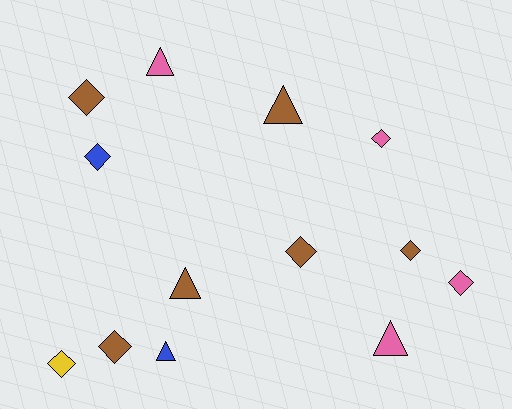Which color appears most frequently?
Brown, with 6 objects.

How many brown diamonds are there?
There are 4 brown diamonds.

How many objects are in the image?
There are 13 objects.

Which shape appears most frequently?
Diamond, with 8 objects.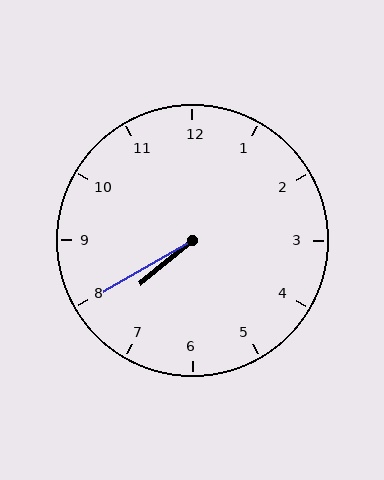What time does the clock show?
7:40.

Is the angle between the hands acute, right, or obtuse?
It is acute.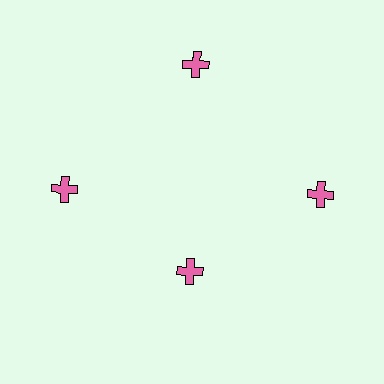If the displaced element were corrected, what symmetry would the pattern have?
It would have 4-fold rotational symmetry — the pattern would map onto itself every 90 degrees.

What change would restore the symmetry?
The symmetry would be restored by moving it outward, back onto the ring so that all 4 crosses sit at equal angles and equal distance from the center.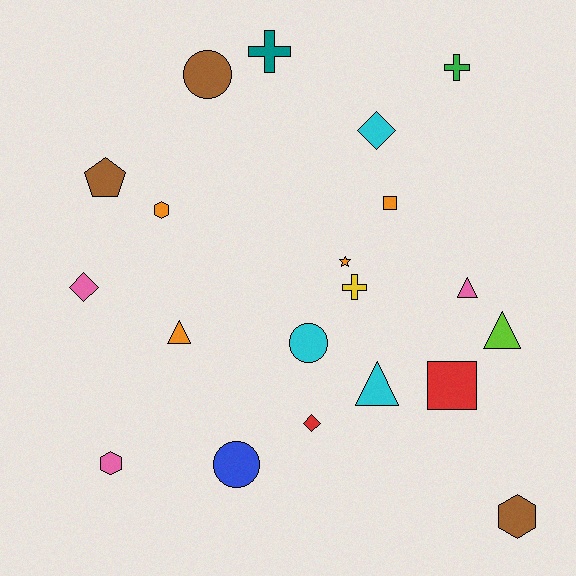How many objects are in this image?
There are 20 objects.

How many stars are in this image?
There is 1 star.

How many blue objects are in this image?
There is 1 blue object.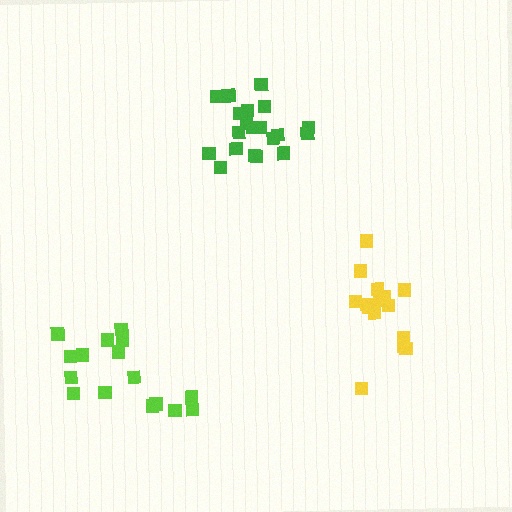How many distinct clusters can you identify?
There are 3 distinct clusters.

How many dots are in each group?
Group 1: 16 dots, Group 2: 20 dots, Group 3: 15 dots (51 total).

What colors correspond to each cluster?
The clusters are colored: lime, green, yellow.